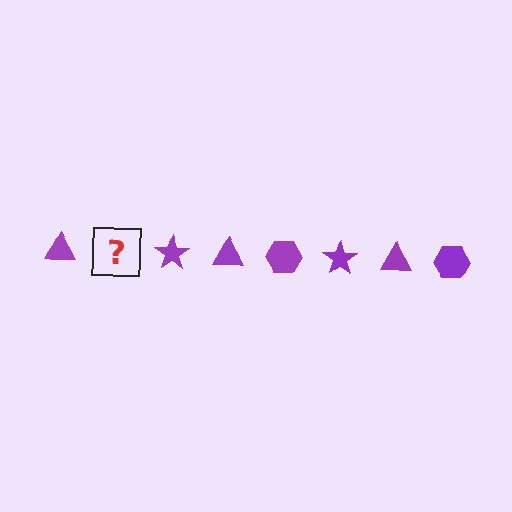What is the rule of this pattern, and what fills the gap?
The rule is that the pattern cycles through triangle, hexagon, star shapes in purple. The gap should be filled with a purple hexagon.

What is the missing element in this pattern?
The missing element is a purple hexagon.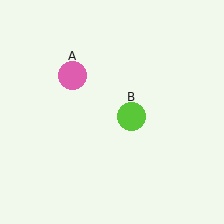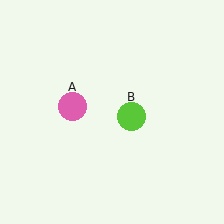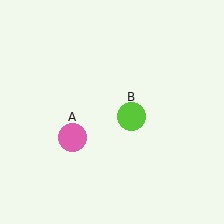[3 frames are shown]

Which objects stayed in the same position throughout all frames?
Lime circle (object B) remained stationary.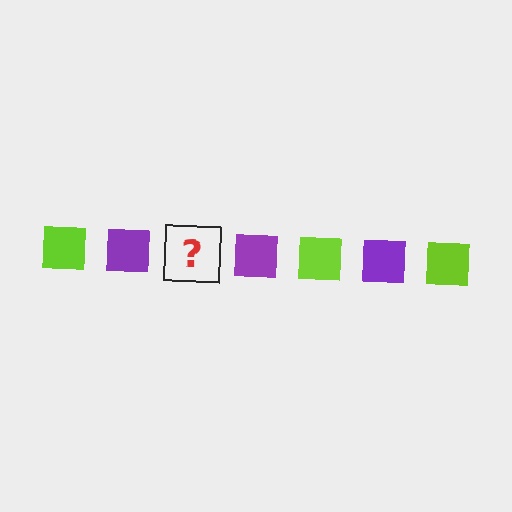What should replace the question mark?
The question mark should be replaced with a lime square.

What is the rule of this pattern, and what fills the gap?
The rule is that the pattern cycles through lime, purple squares. The gap should be filled with a lime square.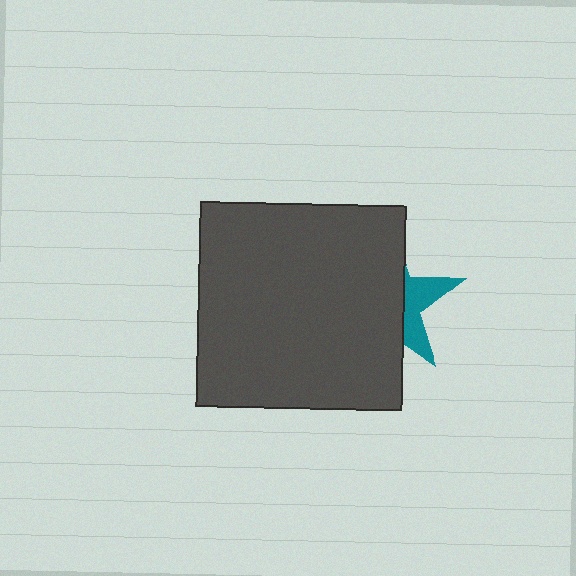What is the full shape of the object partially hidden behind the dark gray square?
The partially hidden object is a teal star.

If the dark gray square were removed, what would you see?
You would see the complete teal star.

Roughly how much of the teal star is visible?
A small part of it is visible (roughly 31%).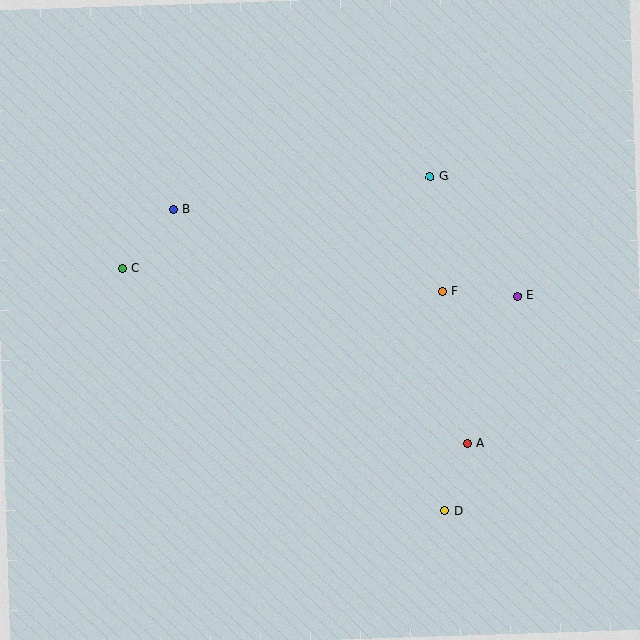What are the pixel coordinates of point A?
Point A is at (467, 444).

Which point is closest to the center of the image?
Point F at (442, 292) is closest to the center.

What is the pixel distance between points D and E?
The distance between D and E is 227 pixels.